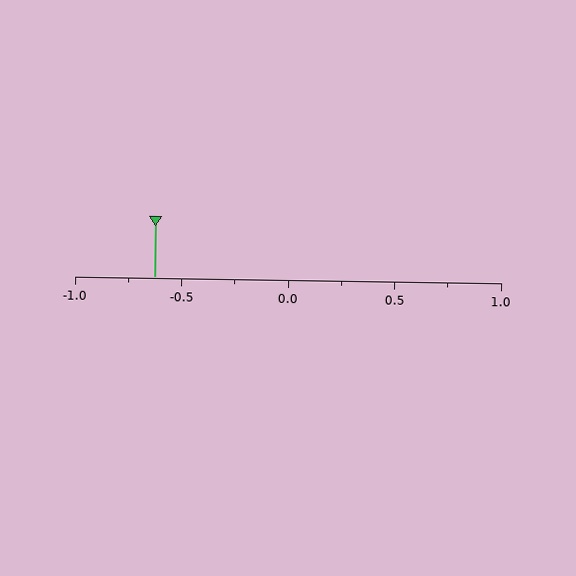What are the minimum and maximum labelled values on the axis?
The axis runs from -1.0 to 1.0.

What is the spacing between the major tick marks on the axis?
The major ticks are spaced 0.5 apart.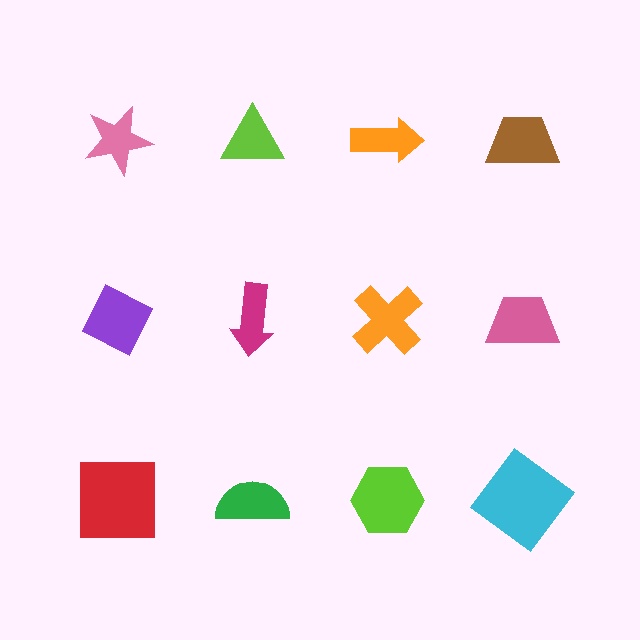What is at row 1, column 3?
An orange arrow.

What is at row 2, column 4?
A pink trapezoid.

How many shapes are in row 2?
4 shapes.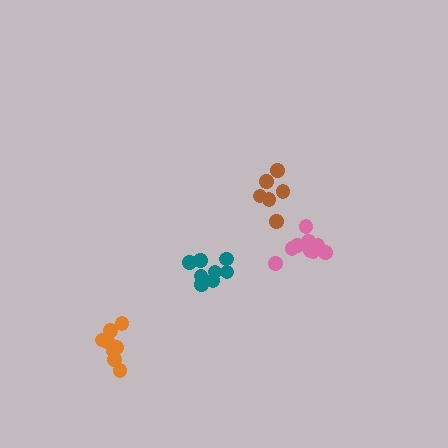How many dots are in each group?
Group 1: 8 dots, Group 2: 9 dots, Group 3: 6 dots, Group 4: 9 dots (32 total).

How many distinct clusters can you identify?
There are 4 distinct clusters.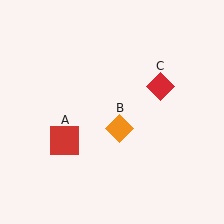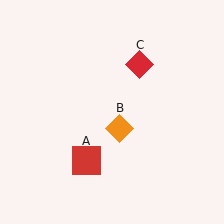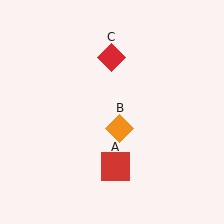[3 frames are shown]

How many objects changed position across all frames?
2 objects changed position: red square (object A), red diamond (object C).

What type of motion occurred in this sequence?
The red square (object A), red diamond (object C) rotated counterclockwise around the center of the scene.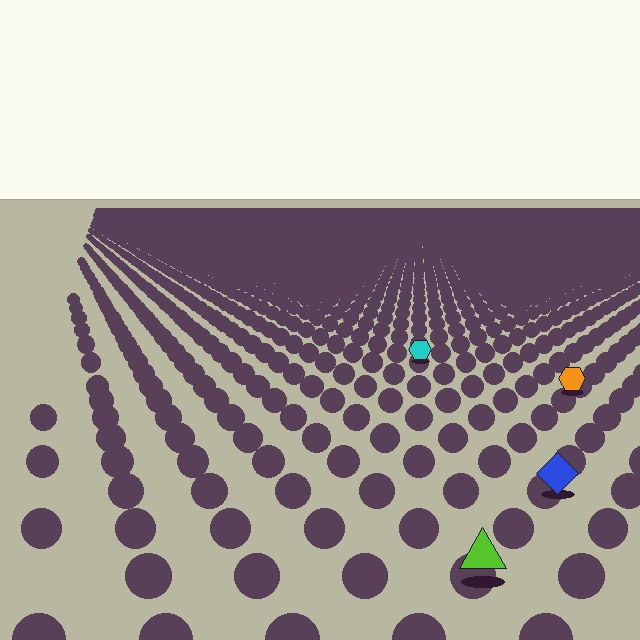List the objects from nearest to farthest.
From nearest to farthest: the lime triangle, the blue diamond, the orange hexagon, the cyan hexagon.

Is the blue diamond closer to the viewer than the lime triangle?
No. The lime triangle is closer — you can tell from the texture gradient: the ground texture is coarser near it.